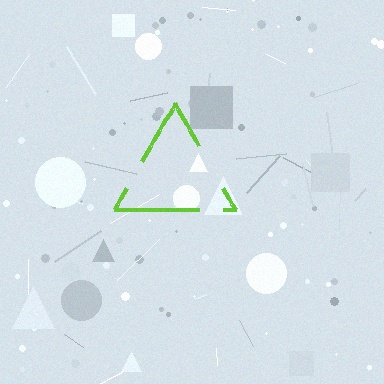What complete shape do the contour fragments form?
The contour fragments form a triangle.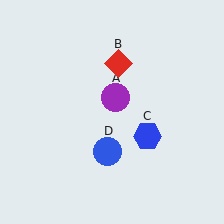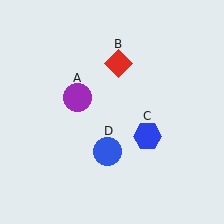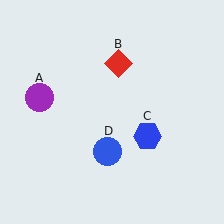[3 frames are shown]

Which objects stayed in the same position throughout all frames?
Red diamond (object B) and blue hexagon (object C) and blue circle (object D) remained stationary.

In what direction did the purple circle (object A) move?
The purple circle (object A) moved left.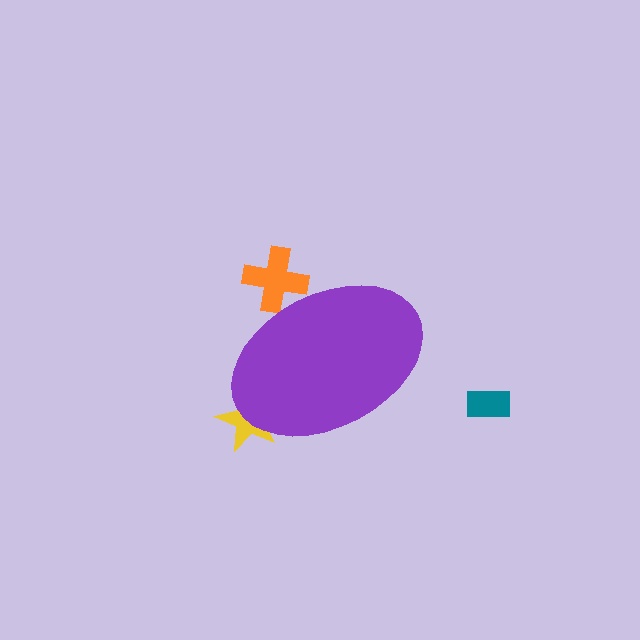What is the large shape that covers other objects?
A purple ellipse.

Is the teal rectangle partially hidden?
No, the teal rectangle is fully visible.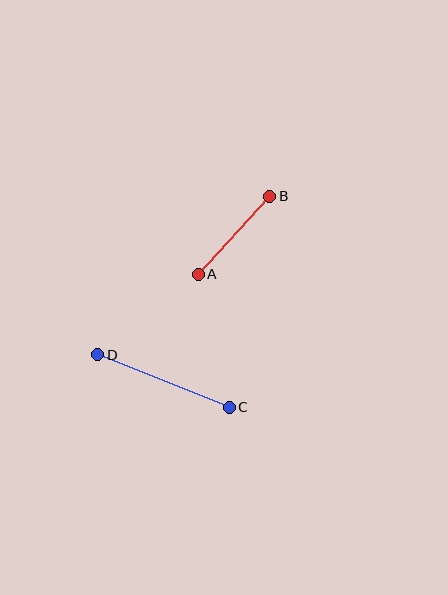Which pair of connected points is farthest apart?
Points C and D are farthest apart.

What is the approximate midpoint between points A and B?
The midpoint is at approximately (234, 235) pixels.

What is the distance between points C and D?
The distance is approximately 142 pixels.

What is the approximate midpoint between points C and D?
The midpoint is at approximately (164, 381) pixels.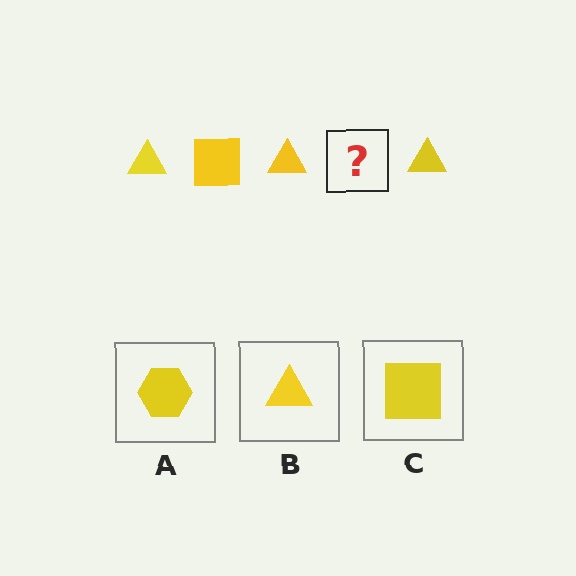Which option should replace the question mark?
Option C.